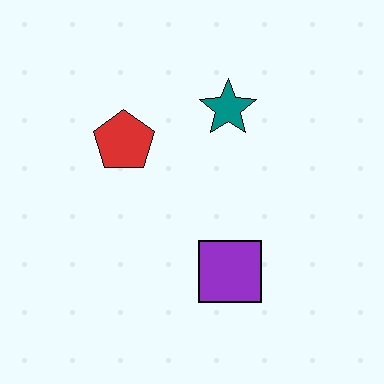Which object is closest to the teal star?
The red pentagon is closest to the teal star.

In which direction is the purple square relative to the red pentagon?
The purple square is below the red pentagon.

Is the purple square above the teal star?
No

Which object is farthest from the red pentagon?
The purple square is farthest from the red pentagon.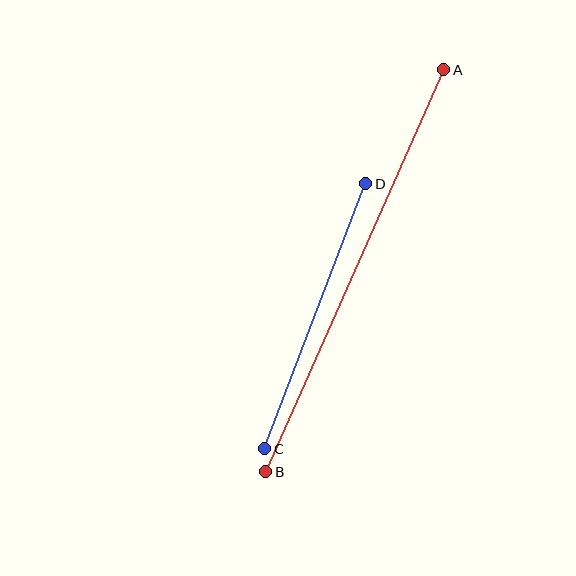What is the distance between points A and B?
The distance is approximately 440 pixels.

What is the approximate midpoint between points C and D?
The midpoint is at approximately (315, 316) pixels.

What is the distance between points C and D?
The distance is approximately 283 pixels.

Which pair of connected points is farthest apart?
Points A and B are farthest apart.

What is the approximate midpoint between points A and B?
The midpoint is at approximately (355, 271) pixels.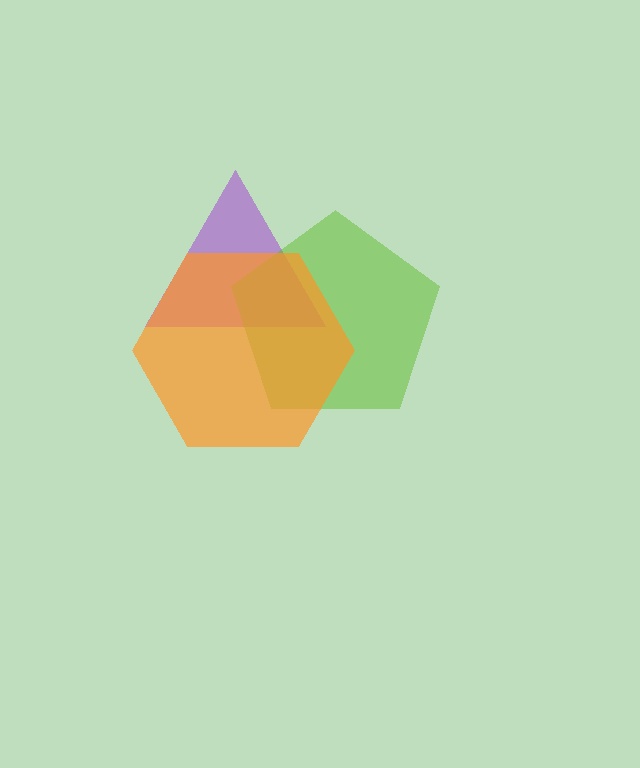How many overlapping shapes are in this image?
There are 3 overlapping shapes in the image.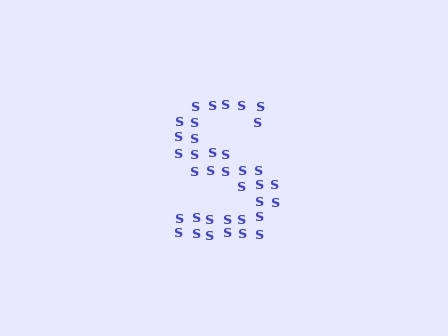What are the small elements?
The small elements are letter S's.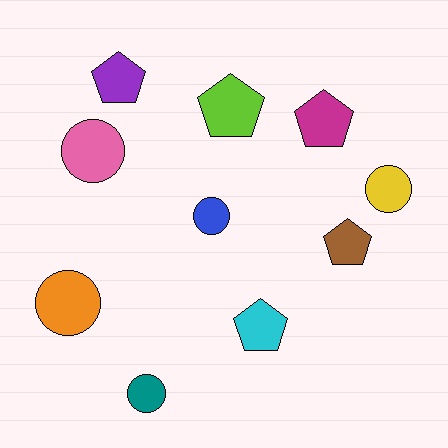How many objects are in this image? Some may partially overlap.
There are 10 objects.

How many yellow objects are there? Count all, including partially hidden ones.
There is 1 yellow object.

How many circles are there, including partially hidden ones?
There are 5 circles.